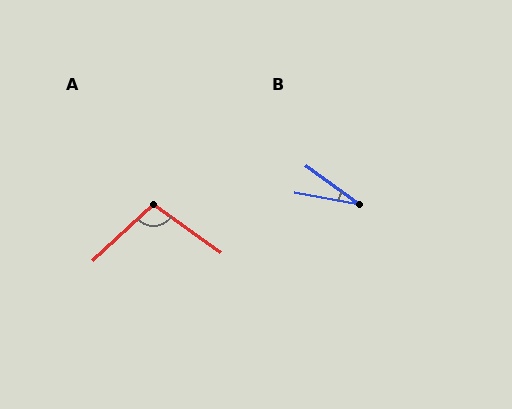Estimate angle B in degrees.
Approximately 25 degrees.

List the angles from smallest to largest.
B (25°), A (102°).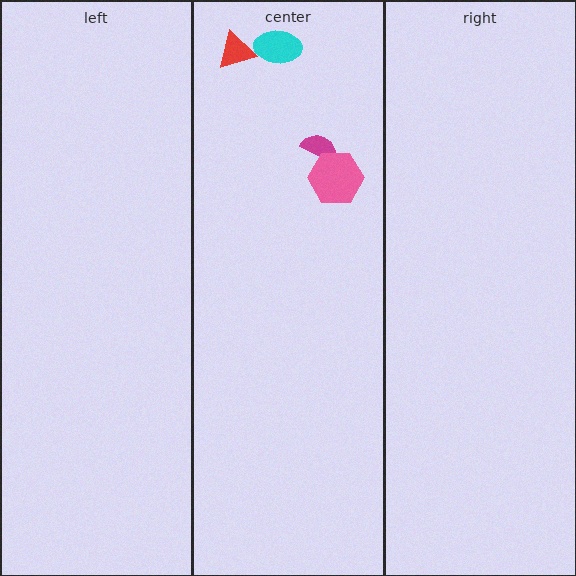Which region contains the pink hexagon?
The center region.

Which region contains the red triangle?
The center region.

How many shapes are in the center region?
4.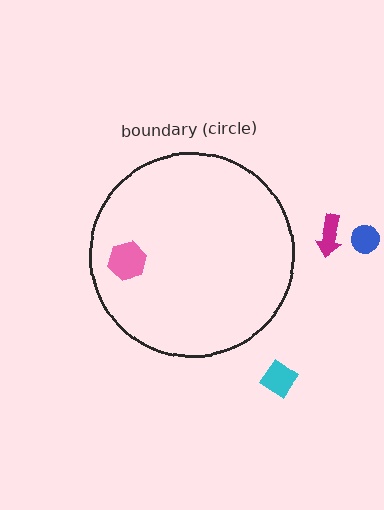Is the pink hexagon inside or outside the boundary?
Inside.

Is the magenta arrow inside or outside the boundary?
Outside.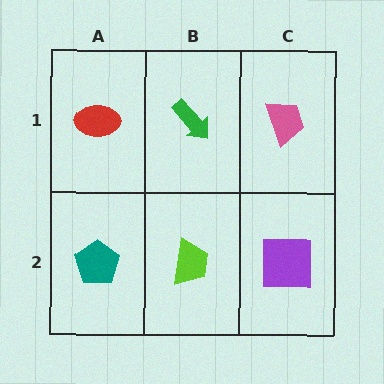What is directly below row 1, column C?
A purple square.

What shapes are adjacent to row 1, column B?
A lime trapezoid (row 2, column B), a red ellipse (row 1, column A), a pink trapezoid (row 1, column C).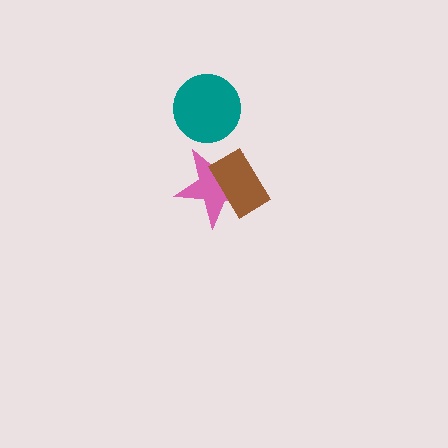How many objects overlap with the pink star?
1 object overlaps with the pink star.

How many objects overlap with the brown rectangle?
1 object overlaps with the brown rectangle.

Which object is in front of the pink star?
The brown rectangle is in front of the pink star.